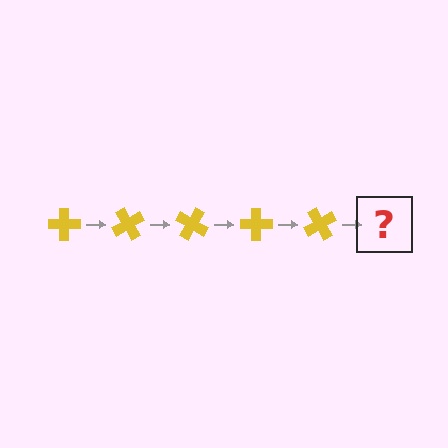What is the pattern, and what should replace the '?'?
The pattern is that the cross rotates 60 degrees each step. The '?' should be a yellow cross rotated 300 degrees.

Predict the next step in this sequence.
The next step is a yellow cross rotated 300 degrees.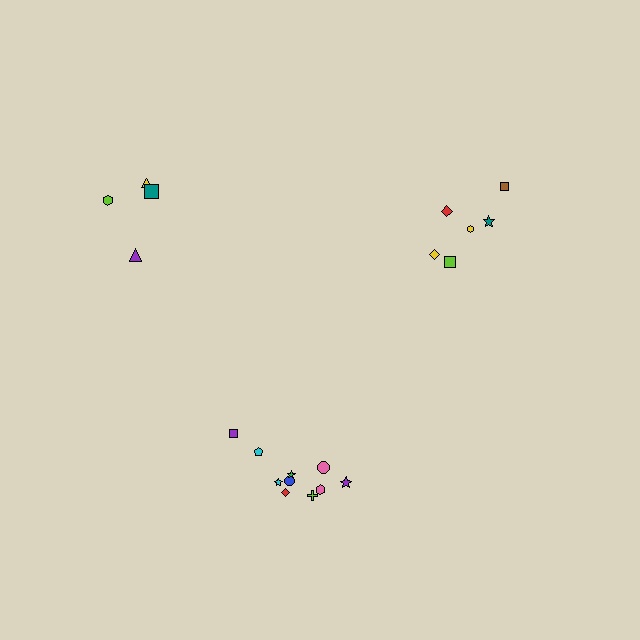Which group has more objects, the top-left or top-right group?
The top-right group.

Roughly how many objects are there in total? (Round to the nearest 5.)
Roughly 20 objects in total.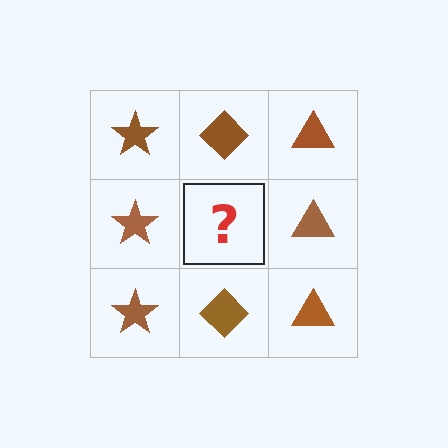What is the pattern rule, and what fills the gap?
The rule is that each column has a consistent shape. The gap should be filled with a brown diamond.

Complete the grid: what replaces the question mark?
The question mark should be replaced with a brown diamond.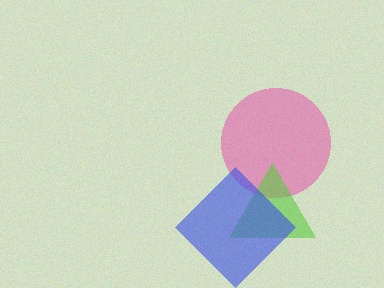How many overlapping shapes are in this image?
There are 3 overlapping shapes in the image.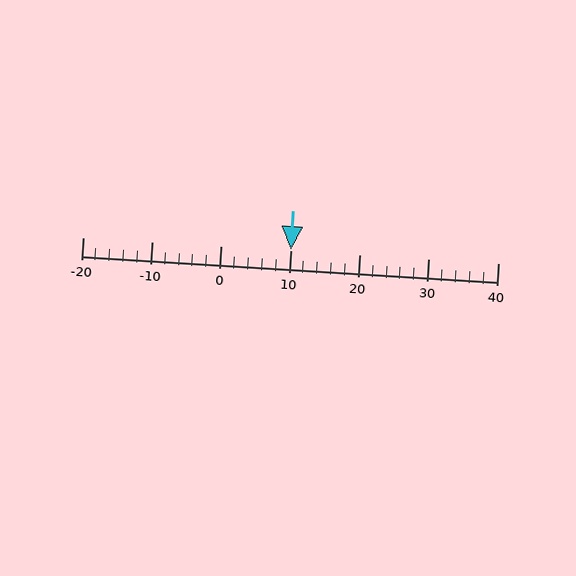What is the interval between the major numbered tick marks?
The major tick marks are spaced 10 units apart.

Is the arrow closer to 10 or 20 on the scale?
The arrow is closer to 10.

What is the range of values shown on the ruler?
The ruler shows values from -20 to 40.